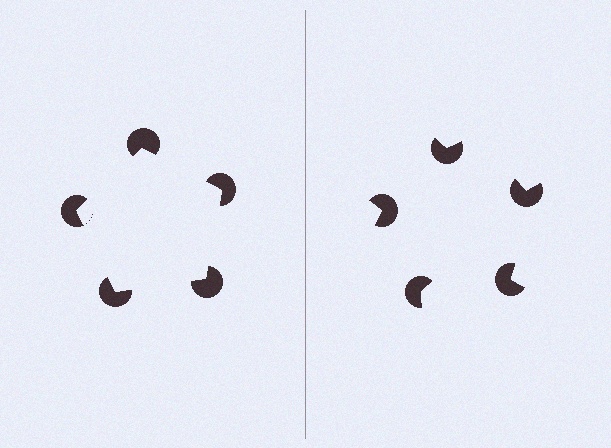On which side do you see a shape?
An illusory pentagon appears on the left side. On the right side the wedge cuts are rotated, so no coherent shape forms.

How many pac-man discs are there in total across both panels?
10 — 5 on each side.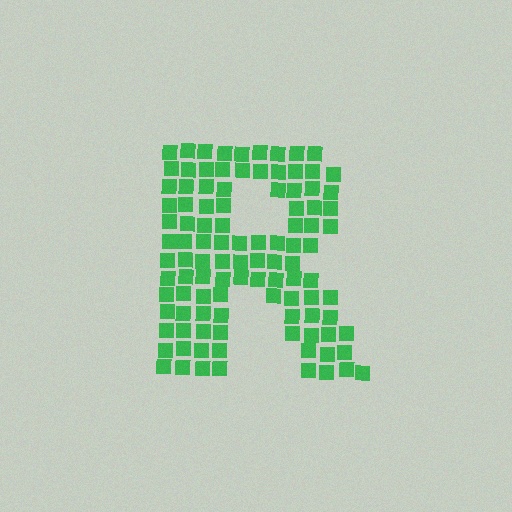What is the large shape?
The large shape is the letter R.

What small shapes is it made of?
It is made of small squares.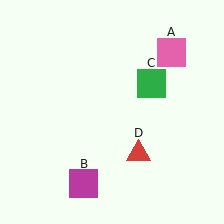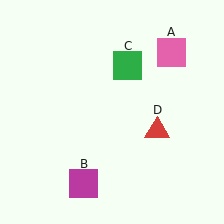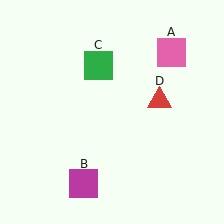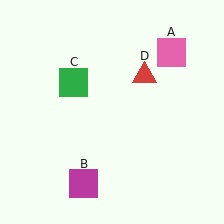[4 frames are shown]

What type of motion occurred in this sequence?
The green square (object C), red triangle (object D) rotated counterclockwise around the center of the scene.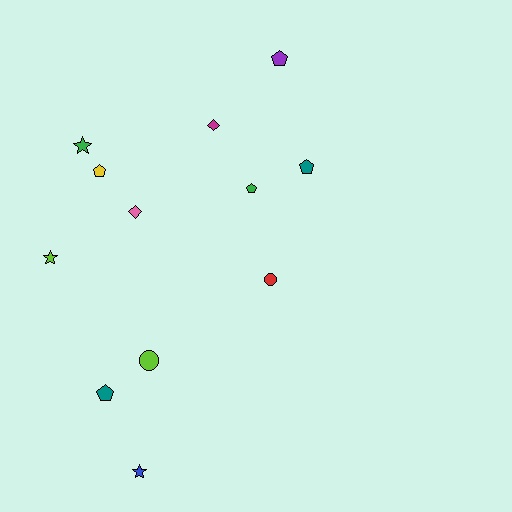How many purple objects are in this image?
There is 1 purple object.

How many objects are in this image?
There are 12 objects.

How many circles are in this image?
There are 2 circles.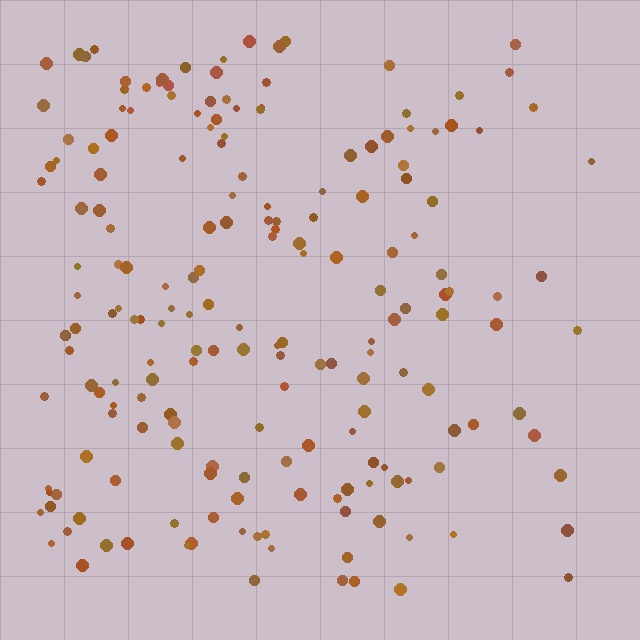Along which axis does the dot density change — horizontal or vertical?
Horizontal.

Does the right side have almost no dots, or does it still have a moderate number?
Still a moderate number, just noticeably fewer than the left.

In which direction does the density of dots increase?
From right to left, with the left side densest.